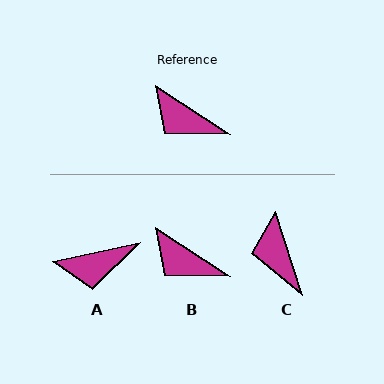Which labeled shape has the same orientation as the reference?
B.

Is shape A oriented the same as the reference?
No, it is off by about 45 degrees.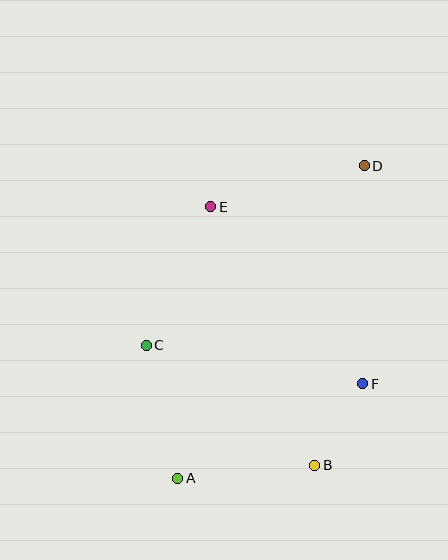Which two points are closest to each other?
Points B and F are closest to each other.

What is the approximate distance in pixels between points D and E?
The distance between D and E is approximately 159 pixels.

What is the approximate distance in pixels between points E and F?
The distance between E and F is approximately 233 pixels.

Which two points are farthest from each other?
Points A and D are farthest from each other.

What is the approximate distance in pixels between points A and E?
The distance between A and E is approximately 274 pixels.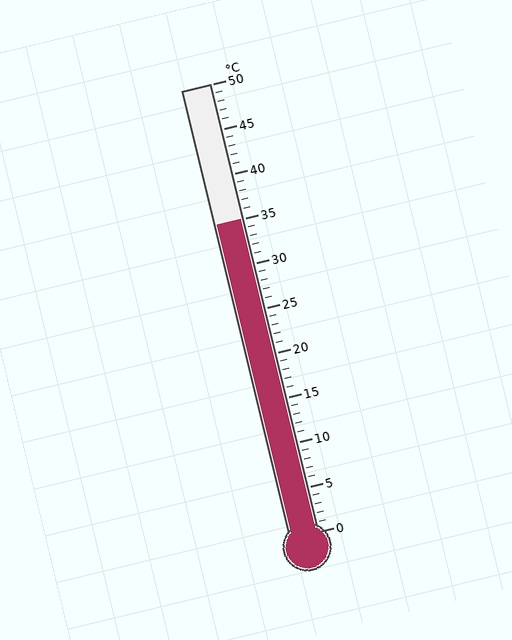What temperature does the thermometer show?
The thermometer shows approximately 35°C.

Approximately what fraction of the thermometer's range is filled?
The thermometer is filled to approximately 70% of its range.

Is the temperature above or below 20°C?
The temperature is above 20°C.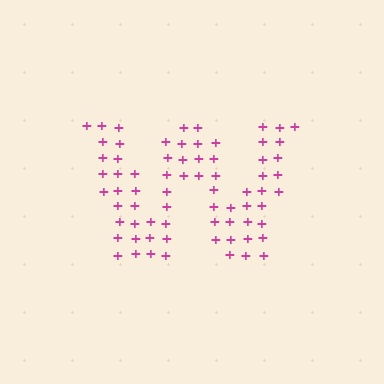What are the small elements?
The small elements are plus signs.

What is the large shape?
The large shape is the letter W.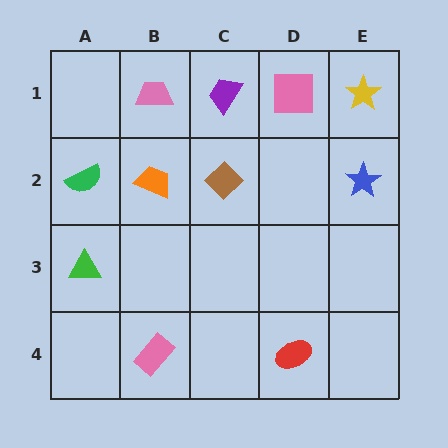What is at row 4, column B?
A pink rectangle.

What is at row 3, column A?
A green triangle.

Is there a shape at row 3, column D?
No, that cell is empty.